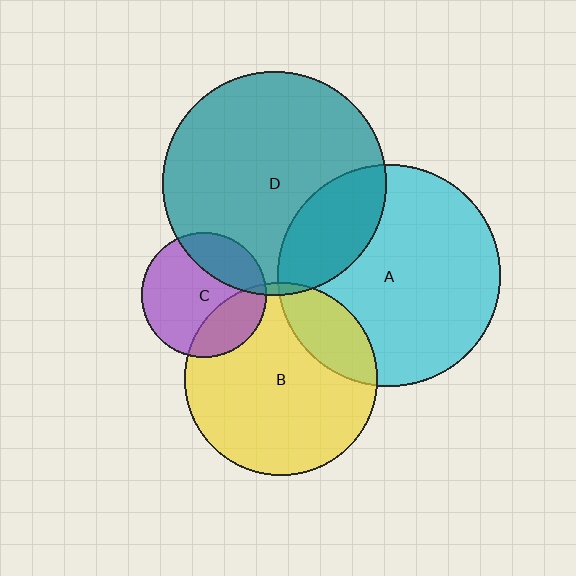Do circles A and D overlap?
Yes.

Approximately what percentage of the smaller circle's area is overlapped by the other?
Approximately 25%.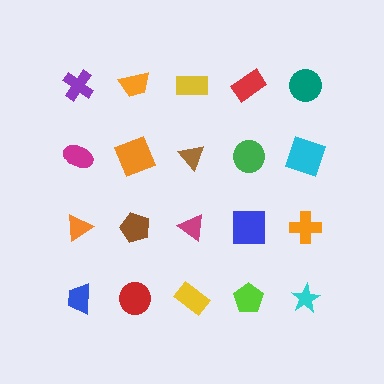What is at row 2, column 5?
A cyan square.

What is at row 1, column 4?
A red rectangle.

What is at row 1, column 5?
A teal circle.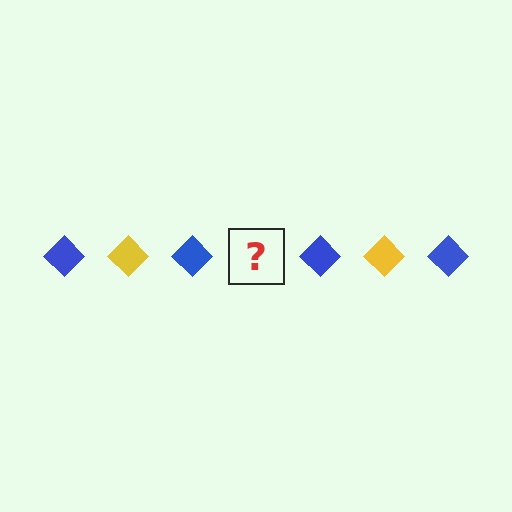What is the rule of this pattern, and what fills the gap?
The rule is that the pattern cycles through blue, yellow diamonds. The gap should be filled with a yellow diamond.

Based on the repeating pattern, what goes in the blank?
The blank should be a yellow diamond.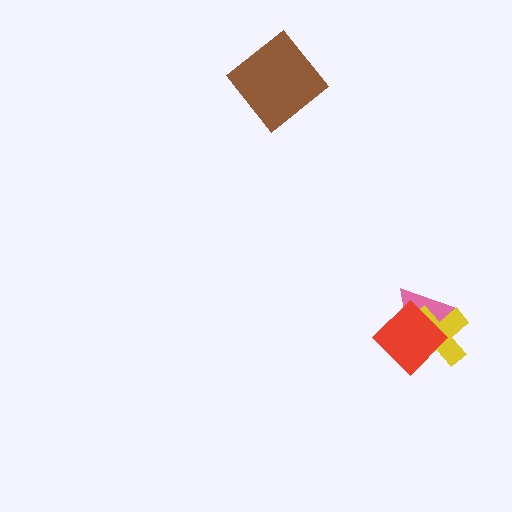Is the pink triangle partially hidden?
Yes, it is partially covered by another shape.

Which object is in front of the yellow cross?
The red diamond is in front of the yellow cross.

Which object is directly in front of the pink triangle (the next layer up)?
The yellow cross is directly in front of the pink triangle.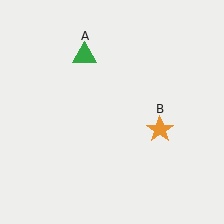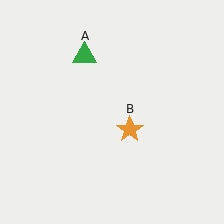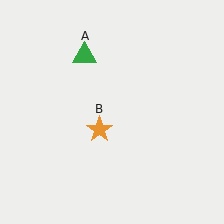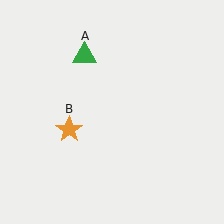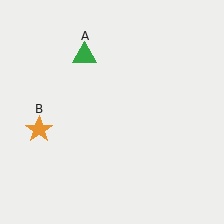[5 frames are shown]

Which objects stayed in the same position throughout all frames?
Green triangle (object A) remained stationary.